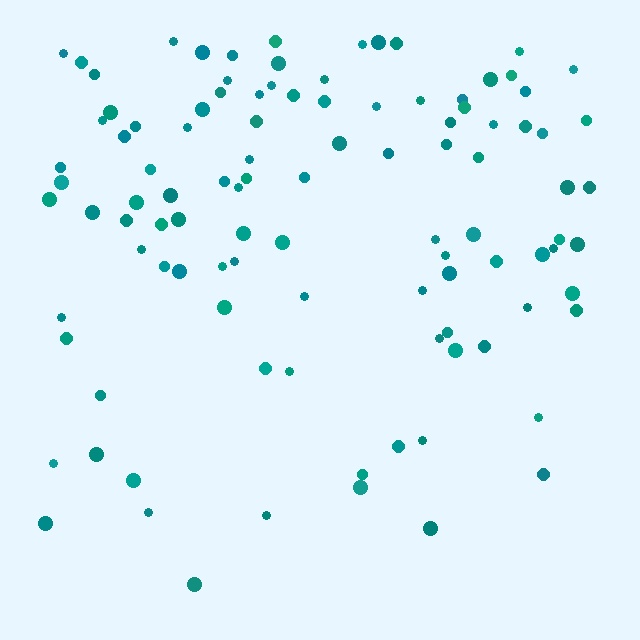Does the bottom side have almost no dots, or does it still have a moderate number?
Still a moderate number, just noticeably fewer than the top.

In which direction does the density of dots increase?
From bottom to top, with the top side densest.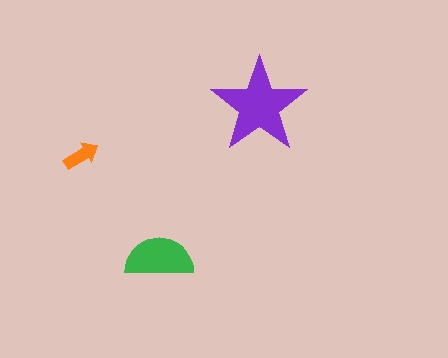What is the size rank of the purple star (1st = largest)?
1st.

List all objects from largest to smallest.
The purple star, the green semicircle, the orange arrow.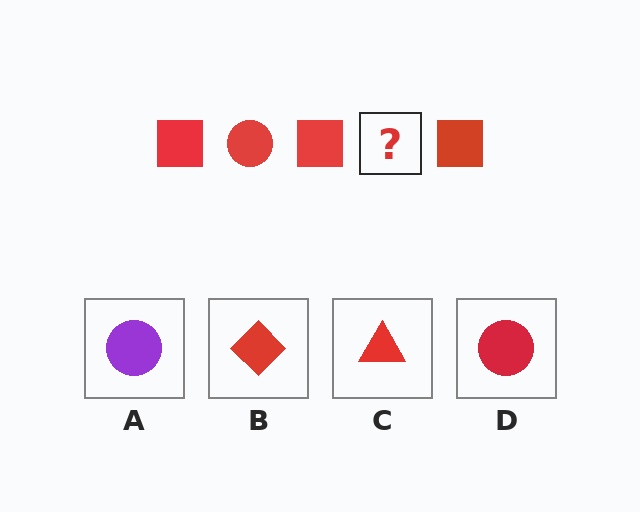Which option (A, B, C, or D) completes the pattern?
D.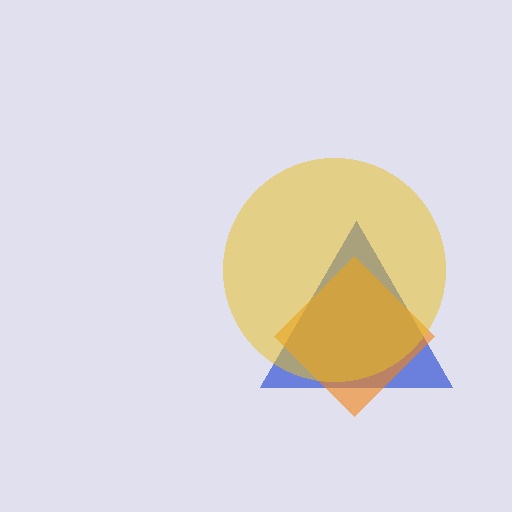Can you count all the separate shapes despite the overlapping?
Yes, there are 3 separate shapes.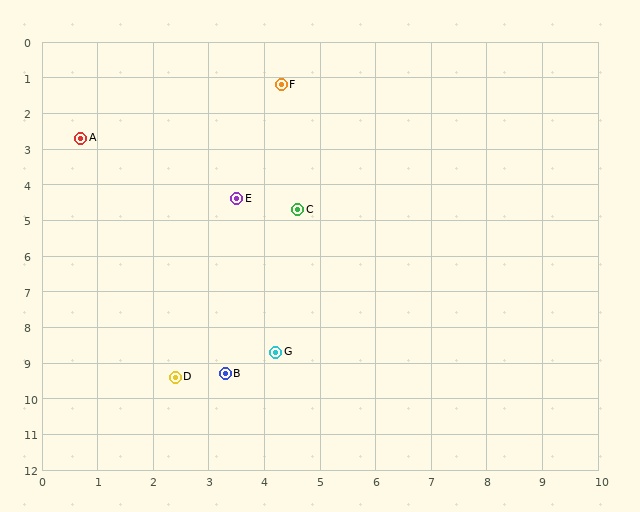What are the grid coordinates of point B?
Point B is at approximately (3.3, 9.3).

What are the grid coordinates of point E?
Point E is at approximately (3.5, 4.4).